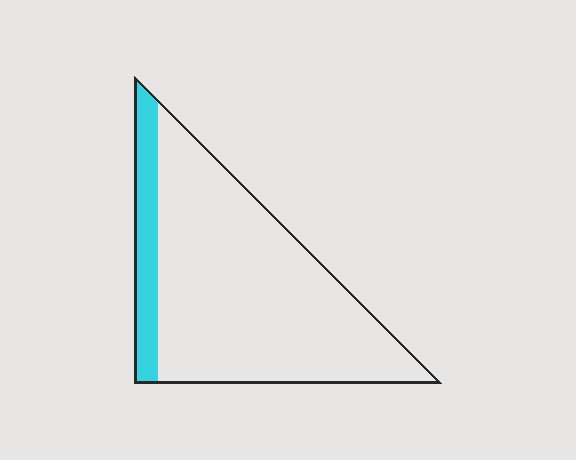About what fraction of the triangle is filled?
About one sixth (1/6).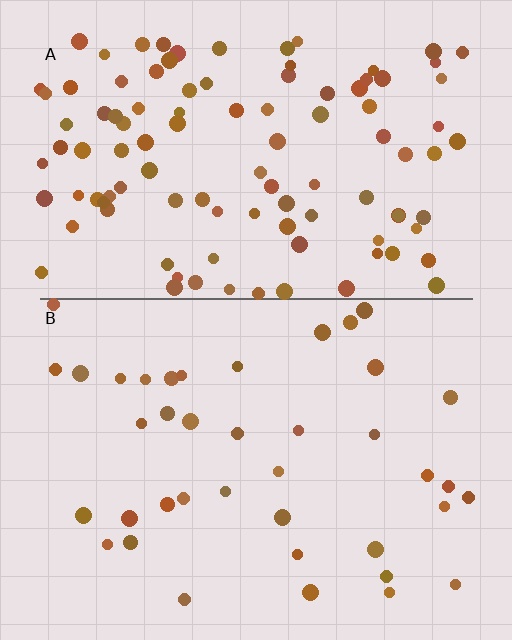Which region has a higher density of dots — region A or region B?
A (the top).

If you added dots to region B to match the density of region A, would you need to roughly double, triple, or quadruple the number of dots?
Approximately triple.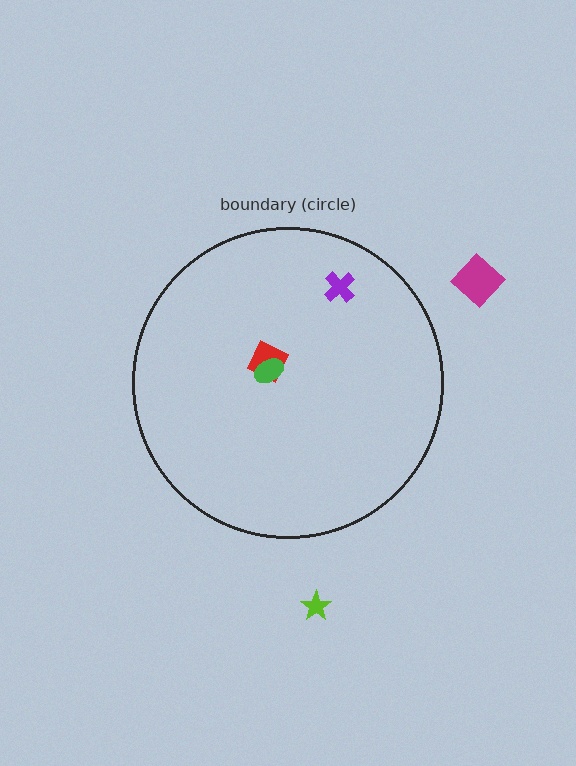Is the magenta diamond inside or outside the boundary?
Outside.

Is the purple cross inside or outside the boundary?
Inside.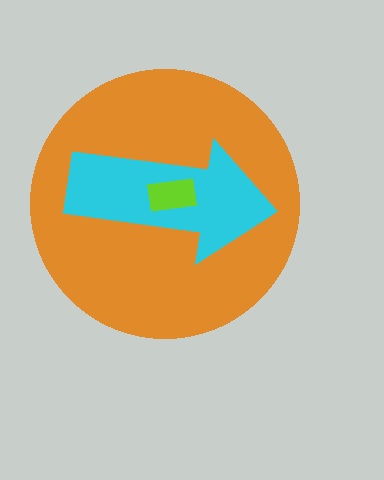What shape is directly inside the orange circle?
The cyan arrow.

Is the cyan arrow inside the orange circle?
Yes.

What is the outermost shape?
The orange circle.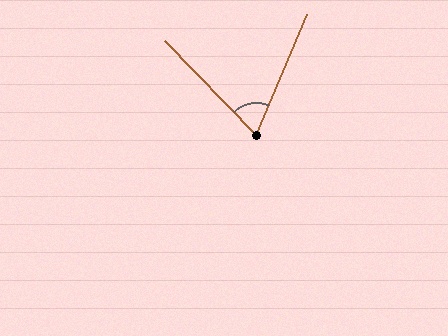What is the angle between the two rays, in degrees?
Approximately 67 degrees.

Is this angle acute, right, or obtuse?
It is acute.